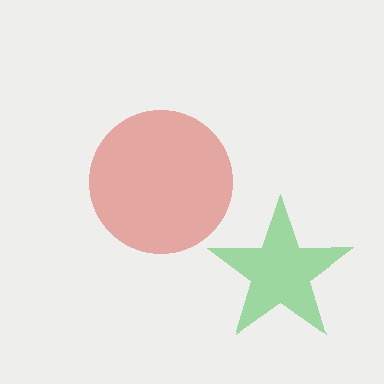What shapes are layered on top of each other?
The layered shapes are: a red circle, a green star.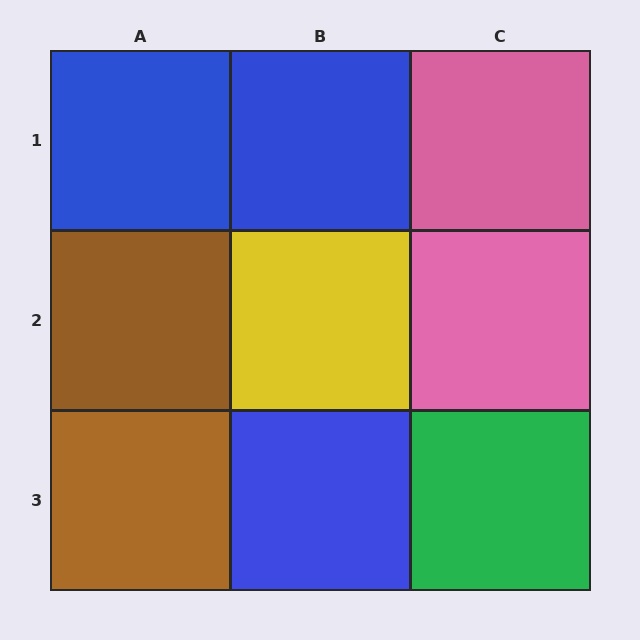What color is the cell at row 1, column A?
Blue.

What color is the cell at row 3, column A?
Brown.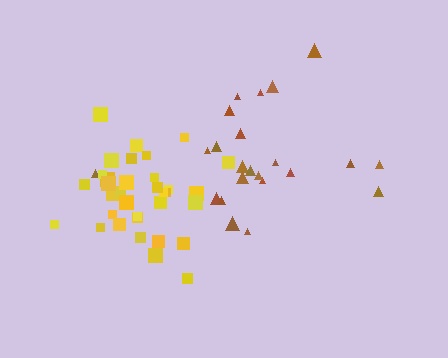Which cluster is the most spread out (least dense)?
Brown.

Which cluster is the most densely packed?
Yellow.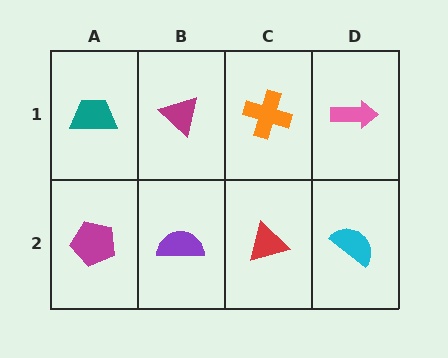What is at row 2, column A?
A magenta pentagon.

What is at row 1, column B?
A magenta triangle.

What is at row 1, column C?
An orange cross.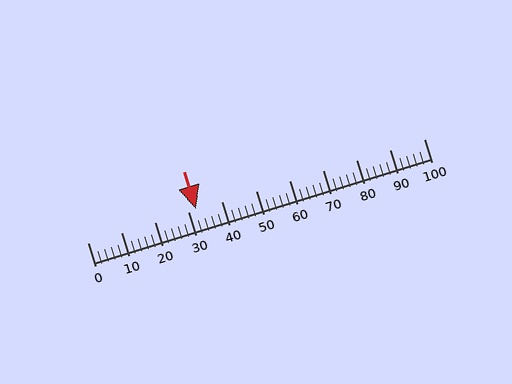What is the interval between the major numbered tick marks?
The major tick marks are spaced 10 units apart.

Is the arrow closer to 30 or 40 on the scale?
The arrow is closer to 30.